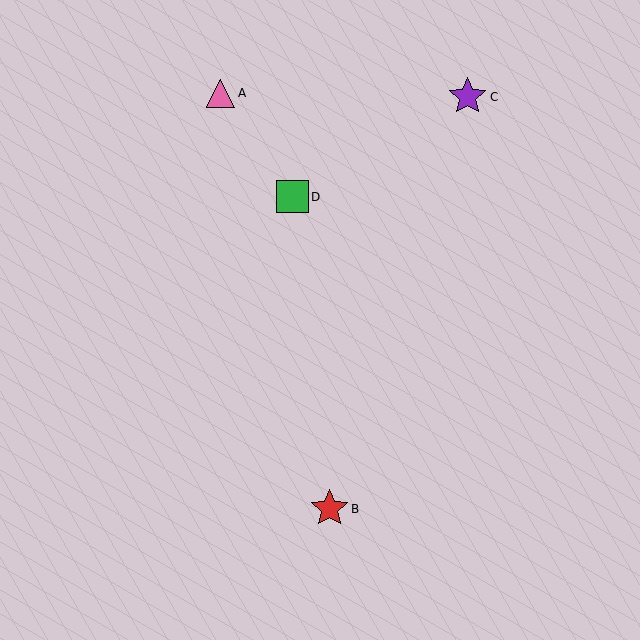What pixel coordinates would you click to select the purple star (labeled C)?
Click at (468, 97) to select the purple star C.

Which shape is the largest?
The red star (labeled B) is the largest.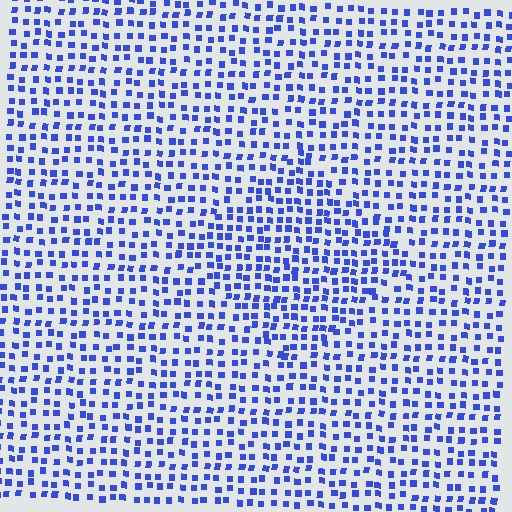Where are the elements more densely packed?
The elements are more densely packed inside the diamond boundary.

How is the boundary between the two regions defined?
The boundary is defined by a change in element density (approximately 1.4x ratio). All elements are the same color, size, and shape.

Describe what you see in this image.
The image contains small blue elements arranged at two different densities. A diamond-shaped region is visible where the elements are more densely packed than the surrounding area.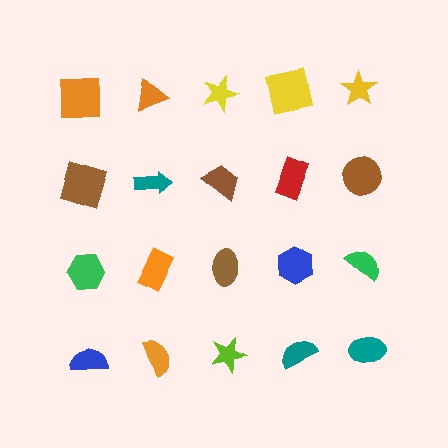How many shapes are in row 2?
5 shapes.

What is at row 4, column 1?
A blue semicircle.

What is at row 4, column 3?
A lime star.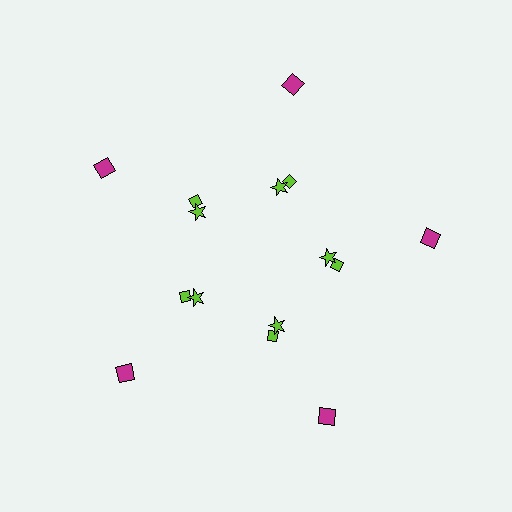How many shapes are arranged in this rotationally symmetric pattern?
There are 15 shapes, arranged in 5 groups of 3.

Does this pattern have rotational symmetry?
Yes, this pattern has 5-fold rotational symmetry. It looks the same after rotating 72 degrees around the center.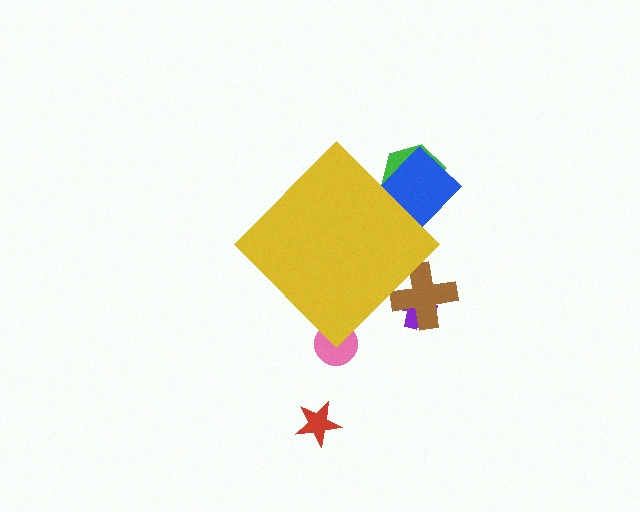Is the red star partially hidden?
No, the red star is fully visible.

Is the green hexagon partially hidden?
Yes, the green hexagon is partially hidden behind the yellow diamond.